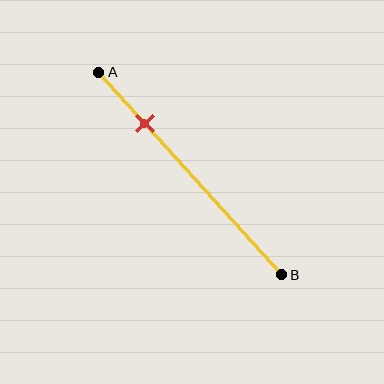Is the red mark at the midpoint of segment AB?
No, the mark is at about 25% from A, not at the 50% midpoint.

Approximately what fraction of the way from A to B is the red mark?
The red mark is approximately 25% of the way from A to B.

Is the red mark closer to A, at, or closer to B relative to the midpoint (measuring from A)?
The red mark is closer to point A than the midpoint of segment AB.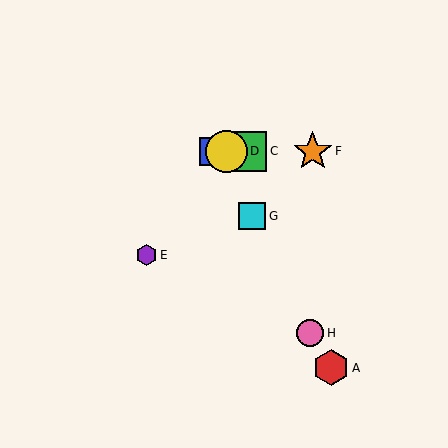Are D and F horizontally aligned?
Yes, both are at y≈151.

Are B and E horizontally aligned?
No, B is at y≈151 and E is at y≈255.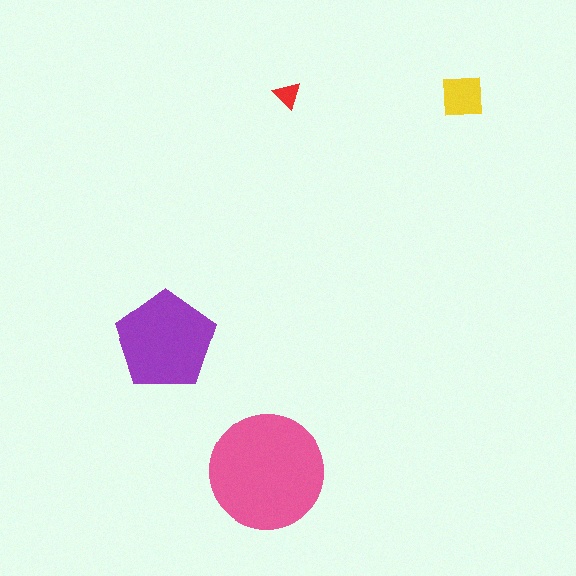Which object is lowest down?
The pink circle is bottommost.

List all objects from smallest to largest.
The red triangle, the yellow square, the purple pentagon, the pink circle.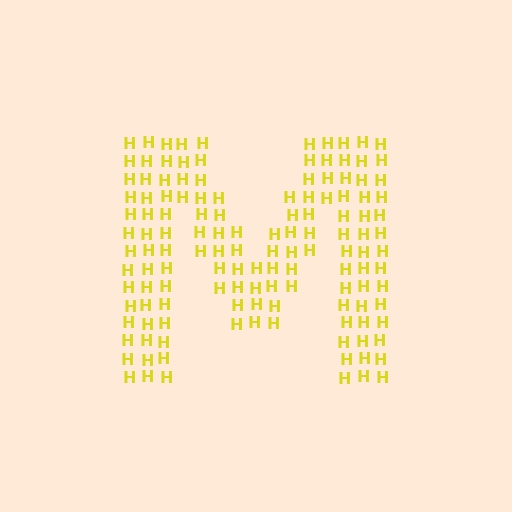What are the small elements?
The small elements are letter H's.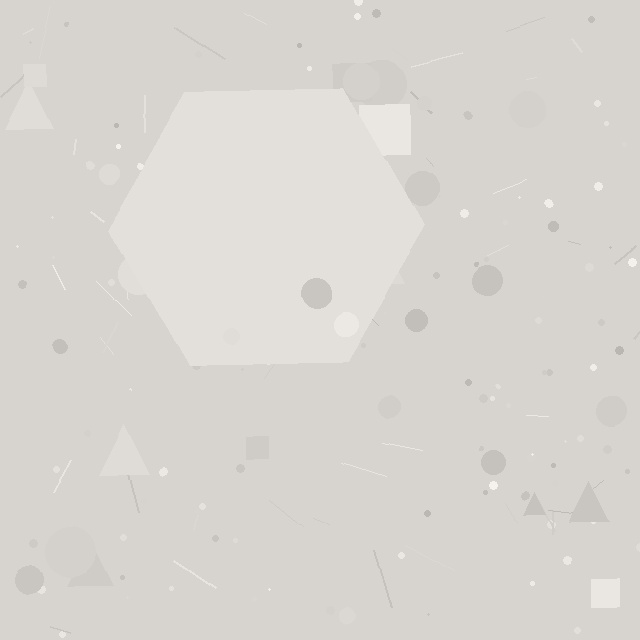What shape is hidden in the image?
A hexagon is hidden in the image.